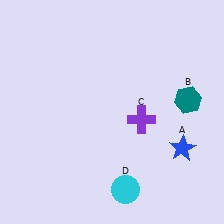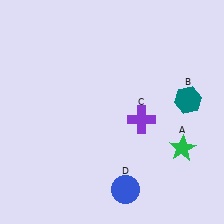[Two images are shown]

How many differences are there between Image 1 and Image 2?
There are 2 differences between the two images.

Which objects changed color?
A changed from blue to green. D changed from cyan to blue.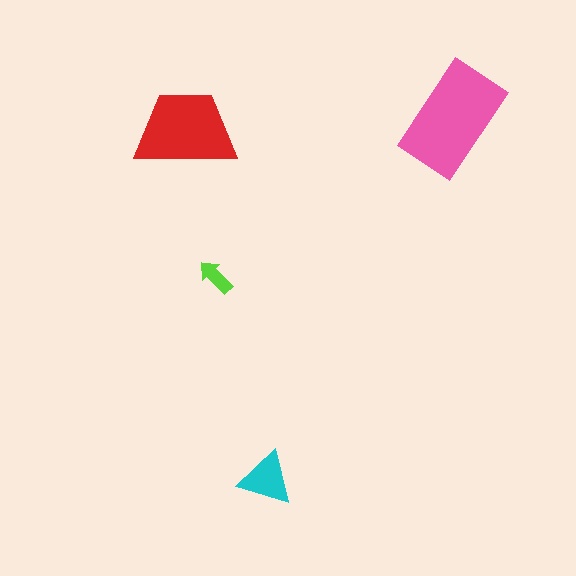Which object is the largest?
The pink rectangle.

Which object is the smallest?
The lime arrow.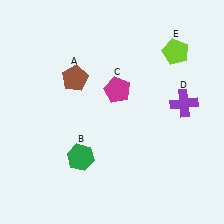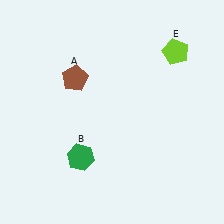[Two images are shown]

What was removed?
The magenta pentagon (C), the purple cross (D) were removed in Image 2.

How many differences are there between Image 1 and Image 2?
There are 2 differences between the two images.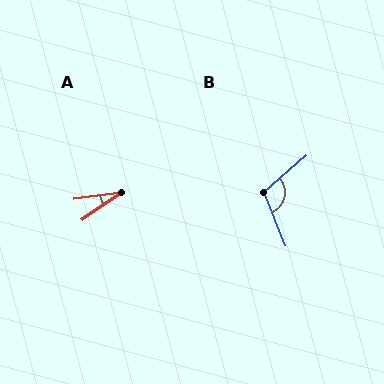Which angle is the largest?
B, at approximately 109 degrees.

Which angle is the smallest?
A, at approximately 27 degrees.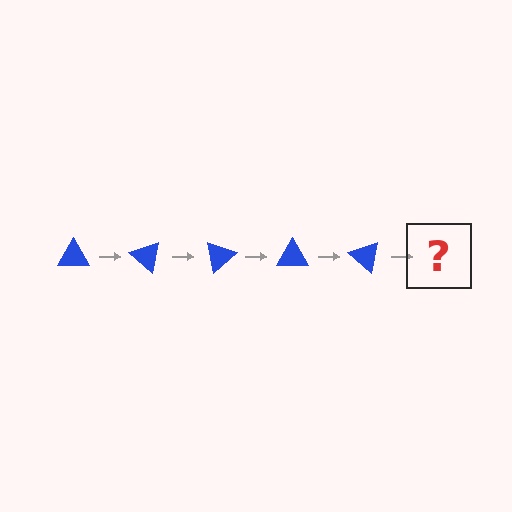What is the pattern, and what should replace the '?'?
The pattern is that the triangle rotates 40 degrees each step. The '?' should be a blue triangle rotated 200 degrees.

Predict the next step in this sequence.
The next step is a blue triangle rotated 200 degrees.